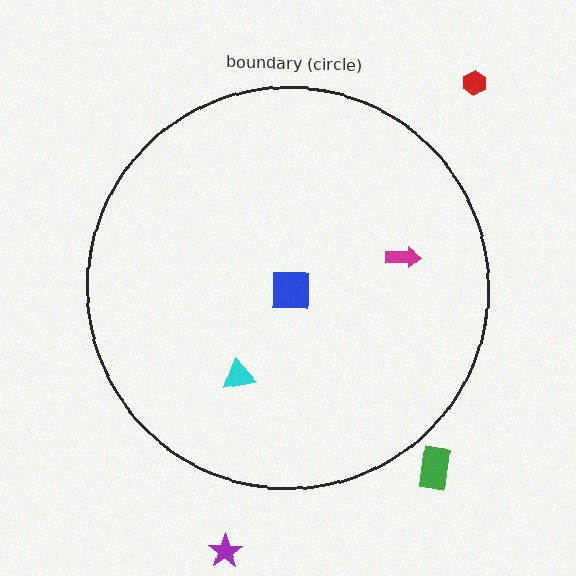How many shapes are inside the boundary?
3 inside, 3 outside.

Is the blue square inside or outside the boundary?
Inside.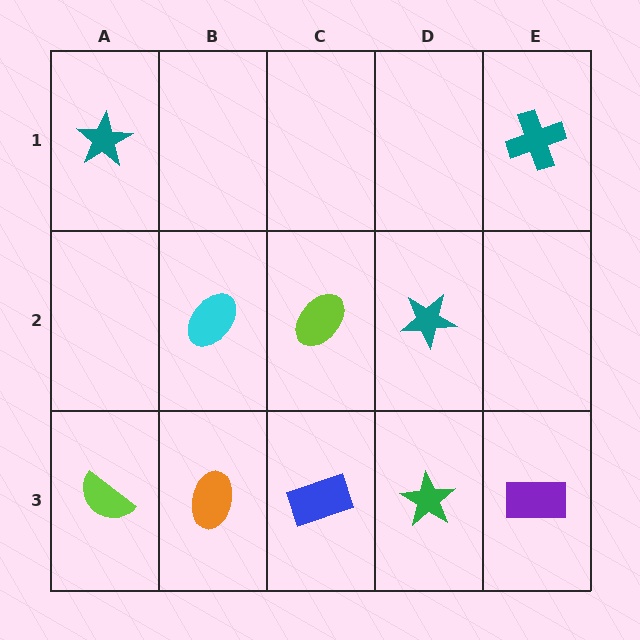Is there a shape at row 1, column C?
No, that cell is empty.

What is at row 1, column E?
A teal cross.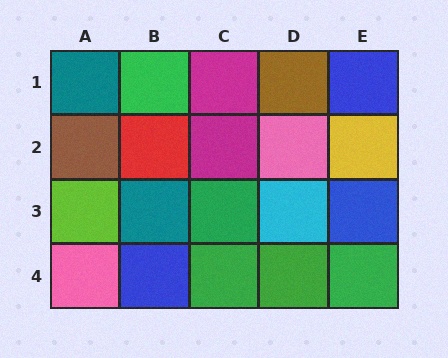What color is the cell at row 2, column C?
Magenta.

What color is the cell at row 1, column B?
Green.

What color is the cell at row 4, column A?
Pink.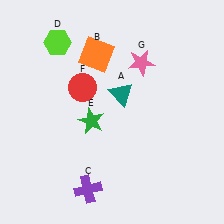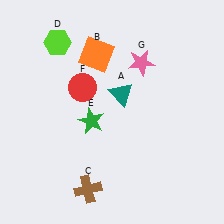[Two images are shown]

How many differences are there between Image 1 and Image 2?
There is 1 difference between the two images.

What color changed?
The cross (C) changed from purple in Image 1 to brown in Image 2.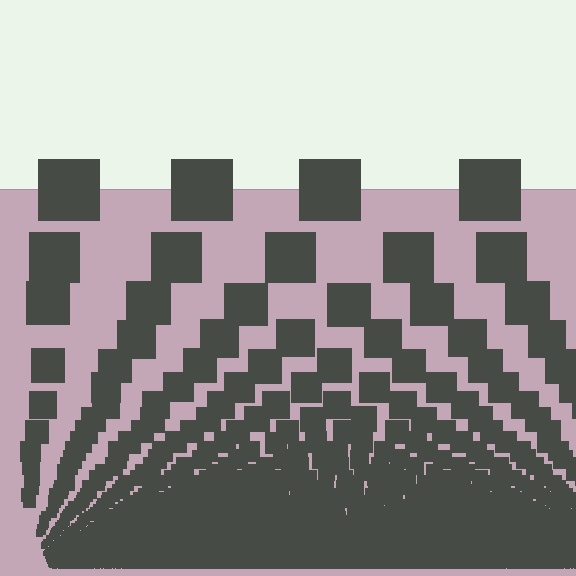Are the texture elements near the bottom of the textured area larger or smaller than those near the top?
Smaller. The gradient is inverted — elements near the bottom are smaller and denser.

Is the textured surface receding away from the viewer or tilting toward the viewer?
The surface appears to tilt toward the viewer. Texture elements get larger and sparser toward the top.